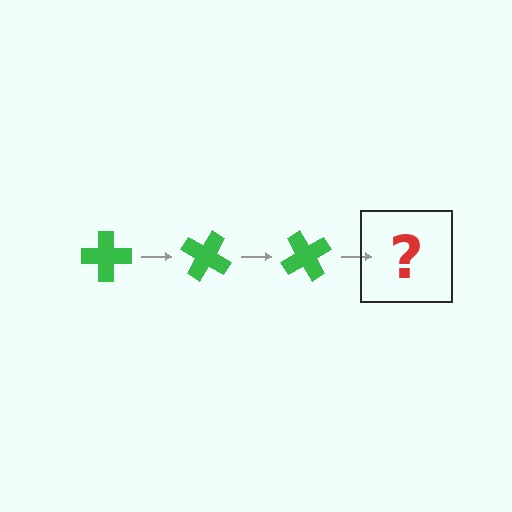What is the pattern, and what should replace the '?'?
The pattern is that the cross rotates 30 degrees each step. The '?' should be a green cross rotated 90 degrees.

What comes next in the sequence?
The next element should be a green cross rotated 90 degrees.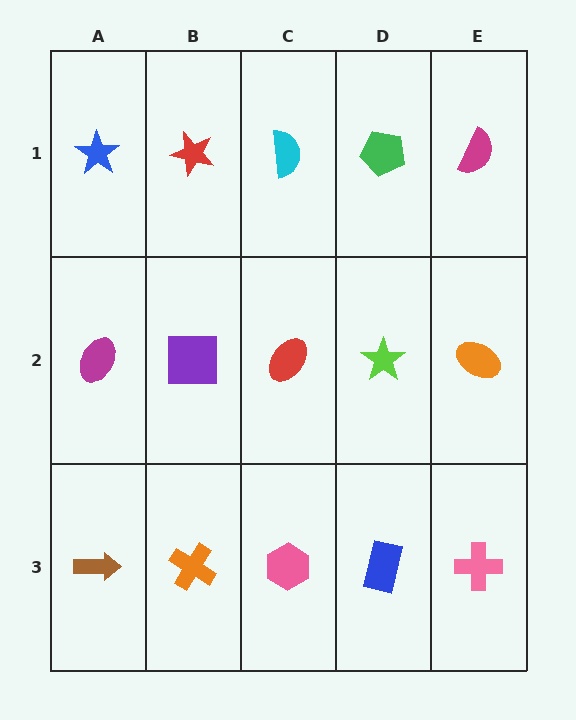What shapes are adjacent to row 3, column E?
An orange ellipse (row 2, column E), a blue rectangle (row 3, column D).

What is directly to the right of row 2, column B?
A red ellipse.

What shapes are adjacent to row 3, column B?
A purple square (row 2, column B), a brown arrow (row 3, column A), a pink hexagon (row 3, column C).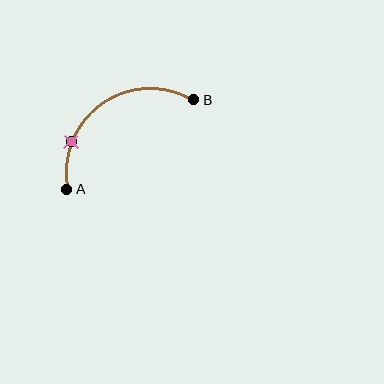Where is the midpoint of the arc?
The arc midpoint is the point on the curve farthest from the straight line joining A and B. It sits above and to the left of that line.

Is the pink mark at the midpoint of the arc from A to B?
No. The pink mark lies on the arc but is closer to endpoint A. The arc midpoint would be at the point on the curve equidistant along the arc from both A and B.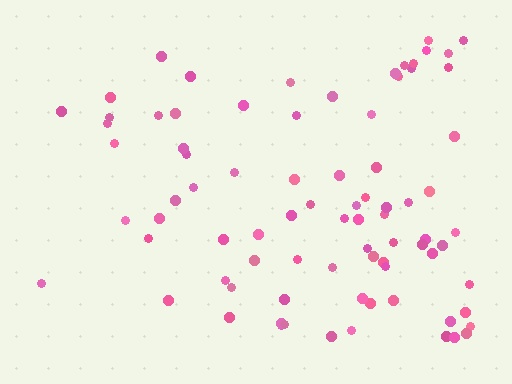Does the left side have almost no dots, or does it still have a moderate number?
Still a moderate number, just noticeably fewer than the right.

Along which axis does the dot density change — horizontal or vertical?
Horizontal.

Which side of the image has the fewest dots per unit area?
The left.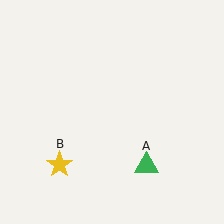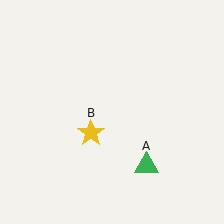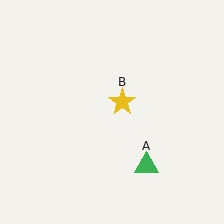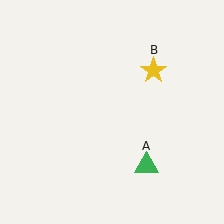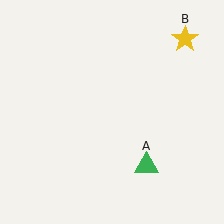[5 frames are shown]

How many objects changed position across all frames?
1 object changed position: yellow star (object B).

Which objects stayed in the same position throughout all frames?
Green triangle (object A) remained stationary.